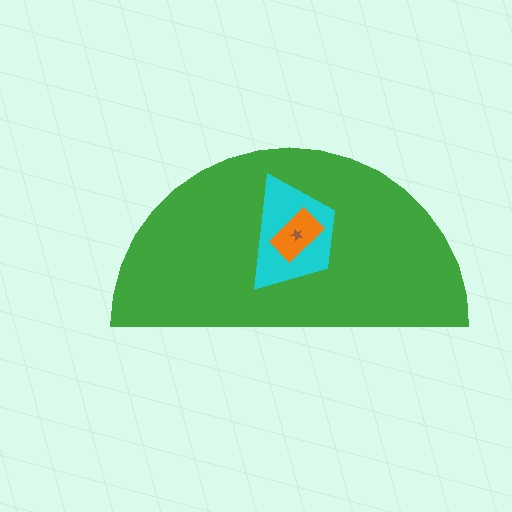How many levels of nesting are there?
4.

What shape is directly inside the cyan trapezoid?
The orange rectangle.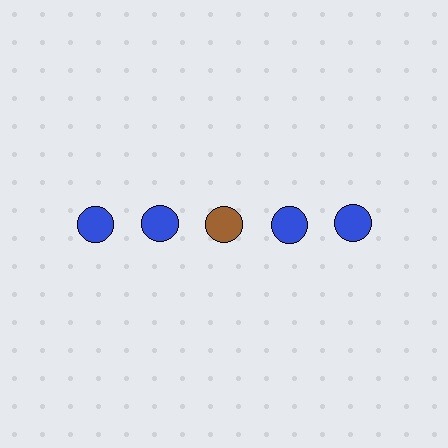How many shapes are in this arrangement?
There are 5 shapes arranged in a grid pattern.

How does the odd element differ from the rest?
It has a different color: brown instead of blue.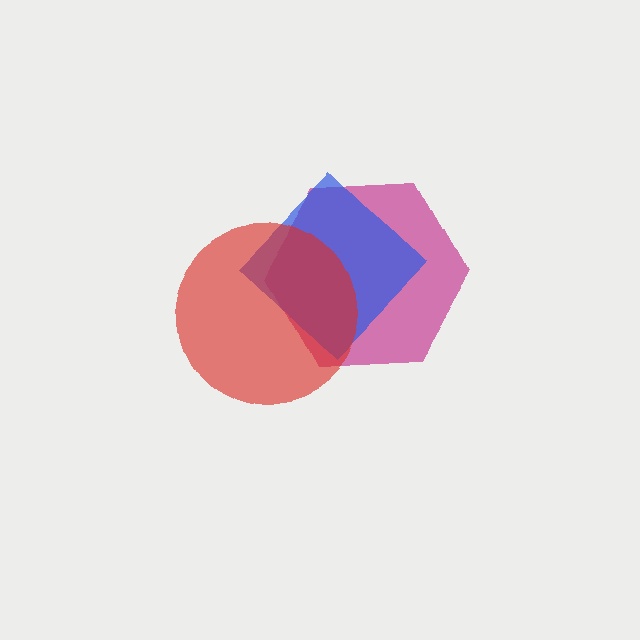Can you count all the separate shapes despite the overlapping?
Yes, there are 3 separate shapes.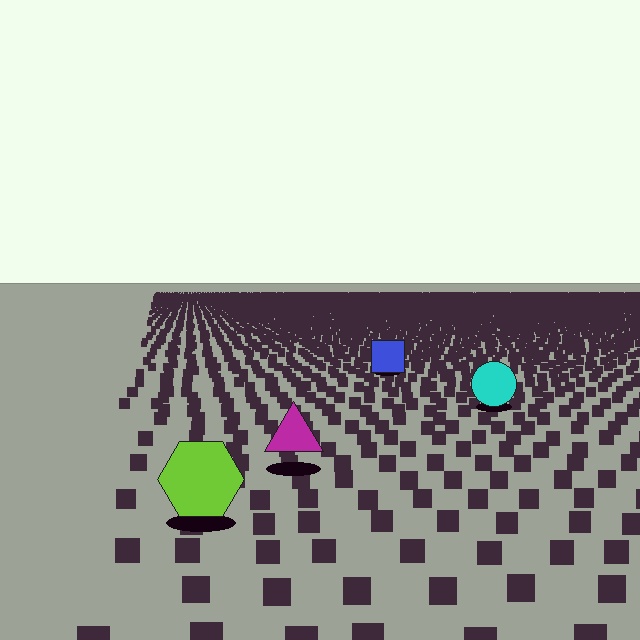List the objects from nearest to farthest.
From nearest to farthest: the lime hexagon, the magenta triangle, the cyan circle, the blue square.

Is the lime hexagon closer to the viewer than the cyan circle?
Yes. The lime hexagon is closer — you can tell from the texture gradient: the ground texture is coarser near it.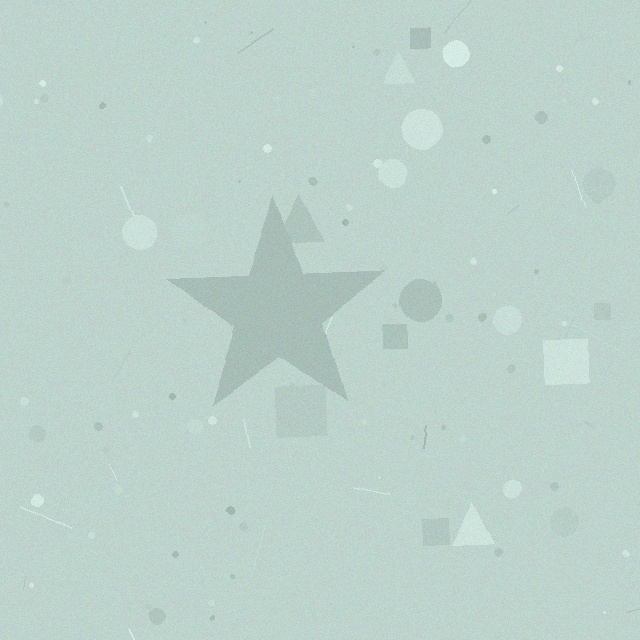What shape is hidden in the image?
A star is hidden in the image.